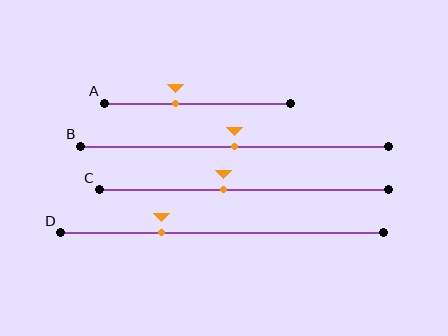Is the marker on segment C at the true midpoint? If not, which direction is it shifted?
No, the marker on segment C is shifted to the left by about 7% of the segment length.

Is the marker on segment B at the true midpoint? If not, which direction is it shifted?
Yes, the marker on segment B is at the true midpoint.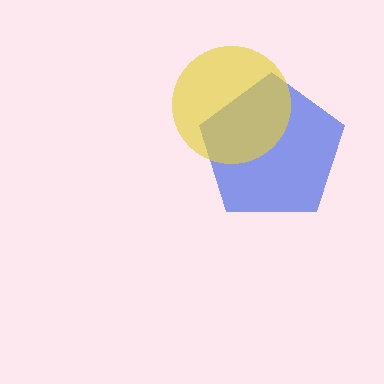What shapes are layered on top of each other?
The layered shapes are: a blue pentagon, a yellow circle.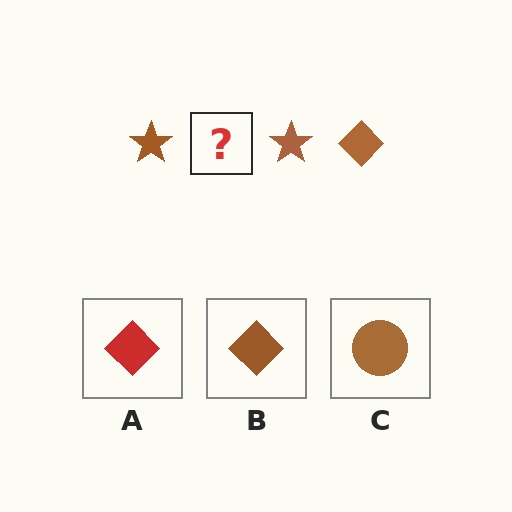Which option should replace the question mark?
Option B.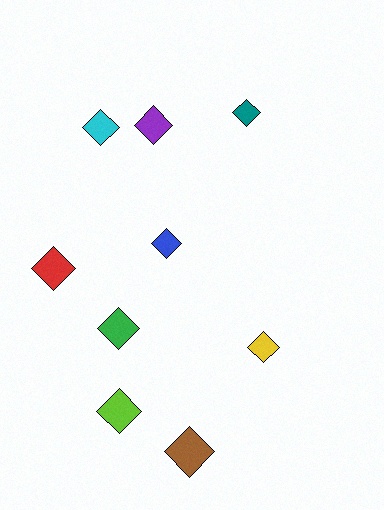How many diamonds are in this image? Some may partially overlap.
There are 9 diamonds.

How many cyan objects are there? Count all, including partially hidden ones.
There is 1 cyan object.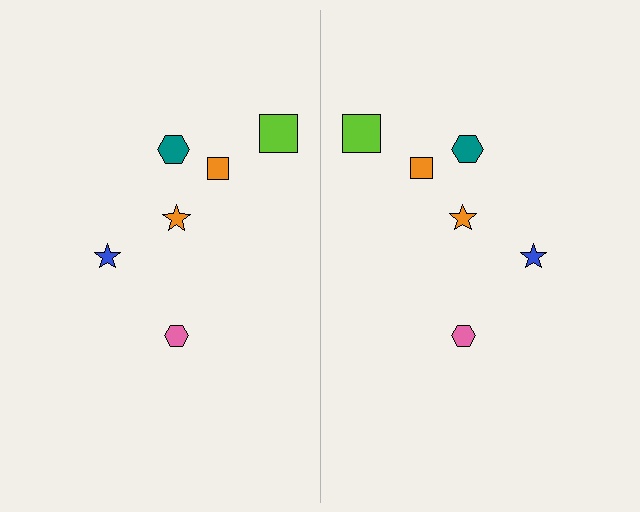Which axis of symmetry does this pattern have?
The pattern has a vertical axis of symmetry running through the center of the image.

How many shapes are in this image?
There are 12 shapes in this image.